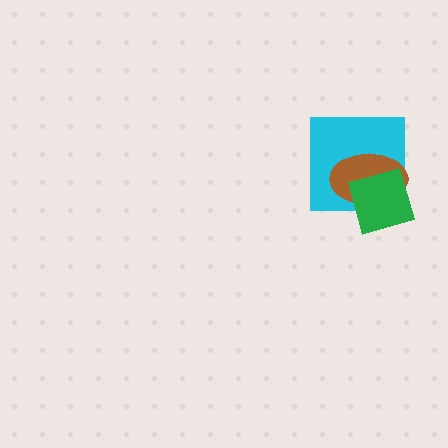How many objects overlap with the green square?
2 objects overlap with the green square.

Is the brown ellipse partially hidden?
Yes, it is partially covered by another shape.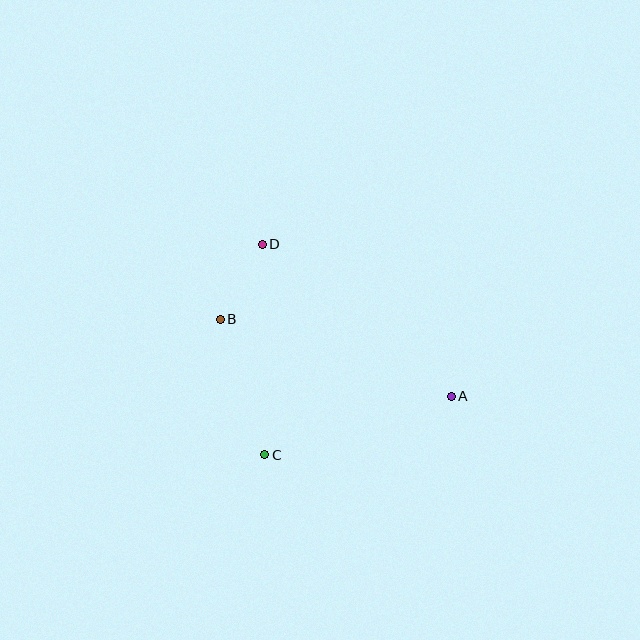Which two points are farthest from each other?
Points A and B are farthest from each other.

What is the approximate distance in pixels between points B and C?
The distance between B and C is approximately 143 pixels.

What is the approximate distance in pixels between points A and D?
The distance between A and D is approximately 243 pixels.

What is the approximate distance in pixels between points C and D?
The distance between C and D is approximately 211 pixels.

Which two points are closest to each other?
Points B and D are closest to each other.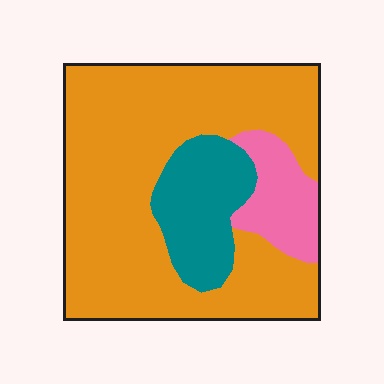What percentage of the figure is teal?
Teal takes up about one sixth (1/6) of the figure.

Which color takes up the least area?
Pink, at roughly 10%.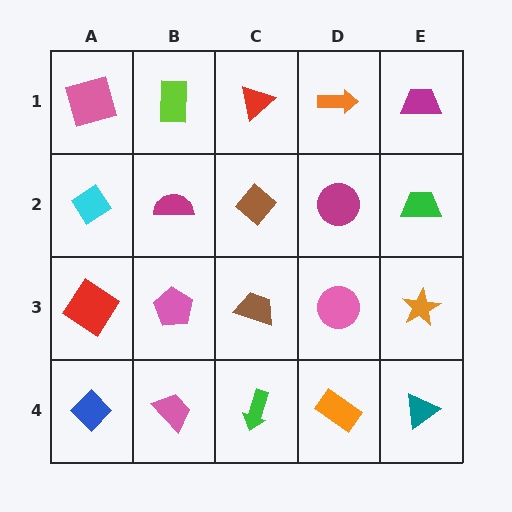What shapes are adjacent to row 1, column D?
A magenta circle (row 2, column D), a red triangle (row 1, column C), a magenta trapezoid (row 1, column E).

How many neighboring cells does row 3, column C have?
4.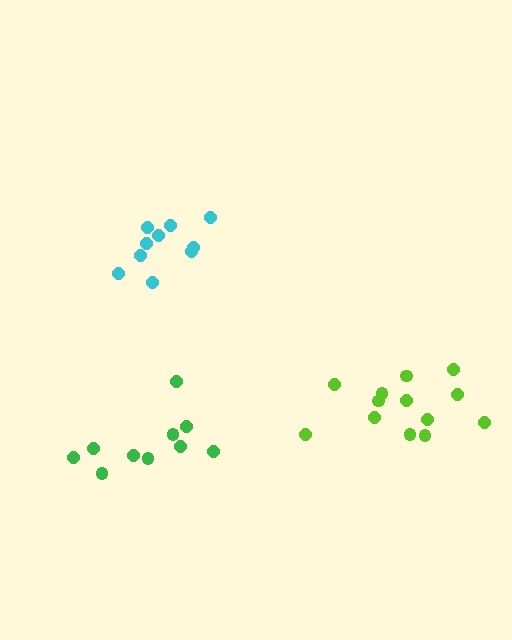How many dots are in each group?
Group 1: 10 dots, Group 2: 10 dots, Group 3: 13 dots (33 total).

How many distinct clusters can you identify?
There are 3 distinct clusters.